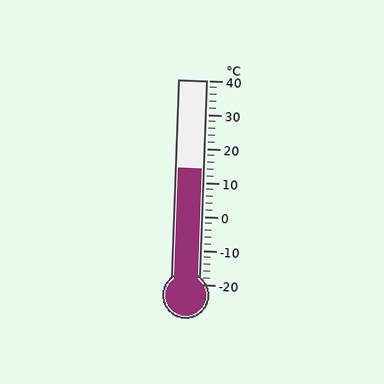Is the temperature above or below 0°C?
The temperature is above 0°C.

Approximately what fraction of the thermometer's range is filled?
The thermometer is filled to approximately 55% of its range.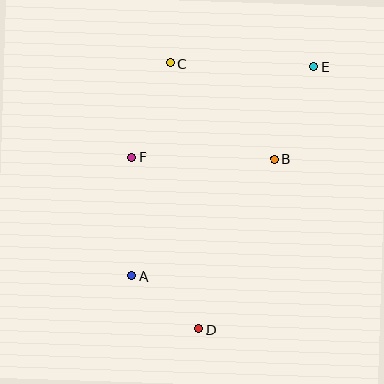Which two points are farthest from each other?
Points D and E are farthest from each other.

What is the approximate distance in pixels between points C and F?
The distance between C and F is approximately 102 pixels.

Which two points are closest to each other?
Points A and D are closest to each other.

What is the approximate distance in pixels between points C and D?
The distance between C and D is approximately 267 pixels.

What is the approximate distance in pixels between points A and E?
The distance between A and E is approximately 277 pixels.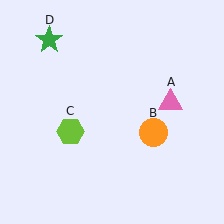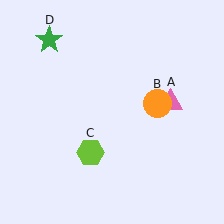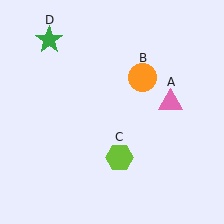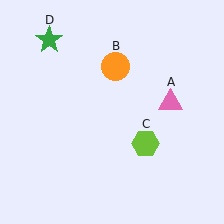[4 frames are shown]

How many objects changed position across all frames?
2 objects changed position: orange circle (object B), lime hexagon (object C).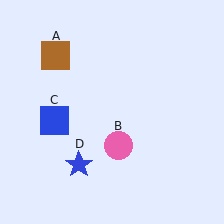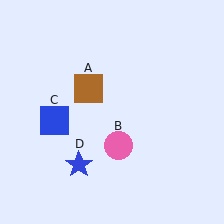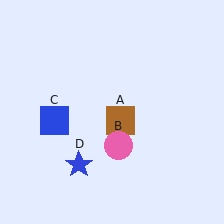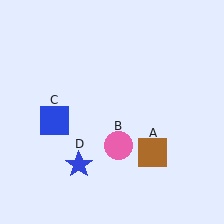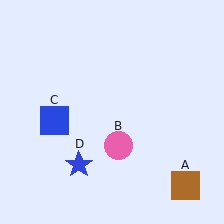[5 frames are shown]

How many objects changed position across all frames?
1 object changed position: brown square (object A).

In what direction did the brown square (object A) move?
The brown square (object A) moved down and to the right.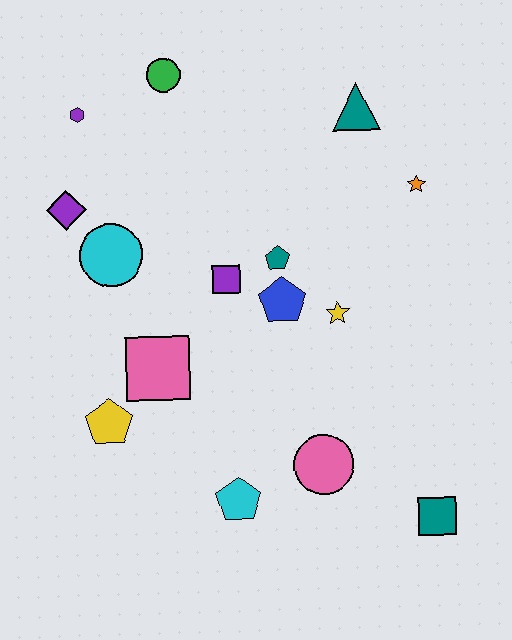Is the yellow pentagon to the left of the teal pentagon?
Yes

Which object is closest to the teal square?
The pink circle is closest to the teal square.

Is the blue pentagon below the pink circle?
No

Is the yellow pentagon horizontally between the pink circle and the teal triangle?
No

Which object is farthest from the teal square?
The purple hexagon is farthest from the teal square.